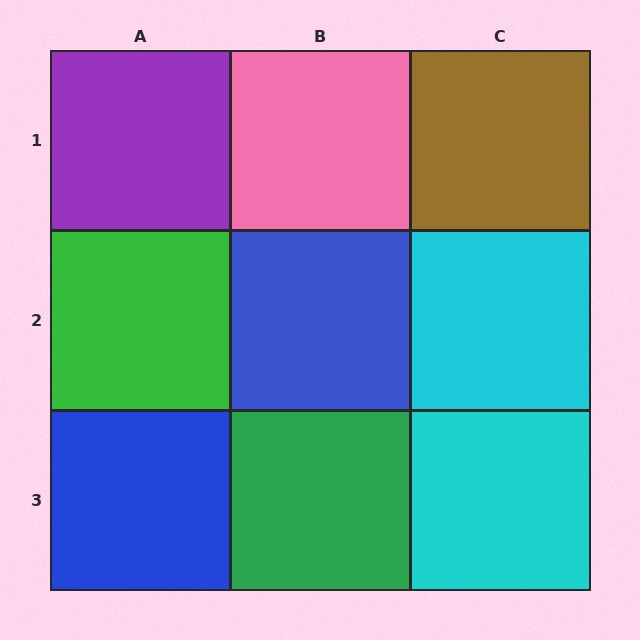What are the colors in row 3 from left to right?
Blue, green, cyan.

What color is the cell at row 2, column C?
Cyan.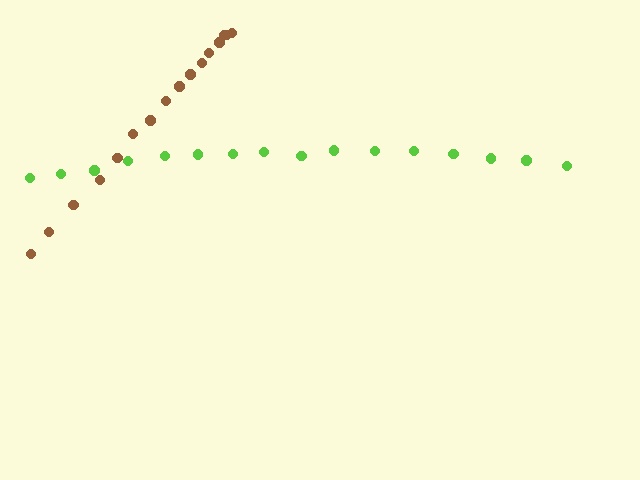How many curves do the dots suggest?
There are 2 distinct paths.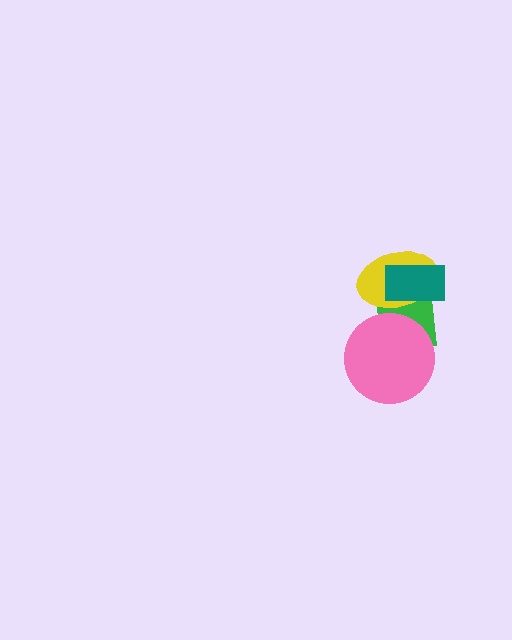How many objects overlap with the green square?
3 objects overlap with the green square.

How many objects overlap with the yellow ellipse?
2 objects overlap with the yellow ellipse.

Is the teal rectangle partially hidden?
No, no other shape covers it.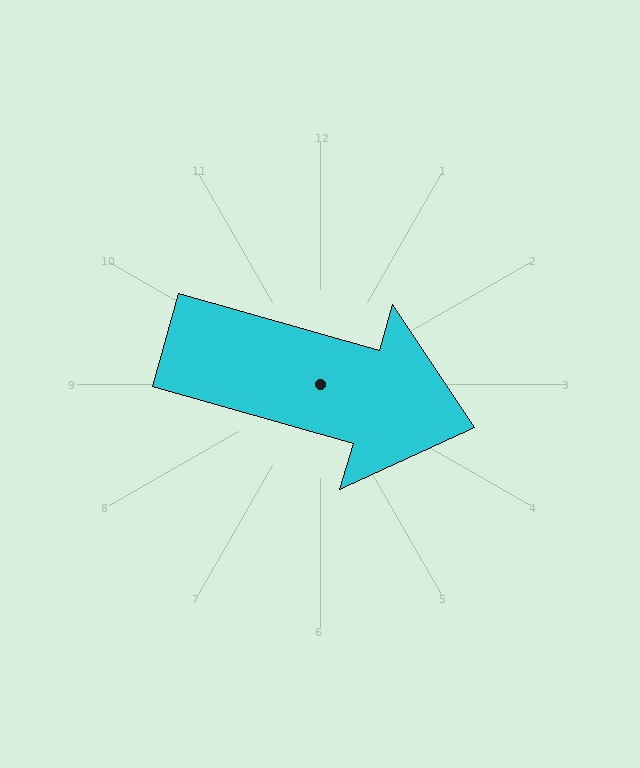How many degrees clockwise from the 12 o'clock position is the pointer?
Approximately 106 degrees.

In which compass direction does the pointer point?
East.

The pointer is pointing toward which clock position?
Roughly 4 o'clock.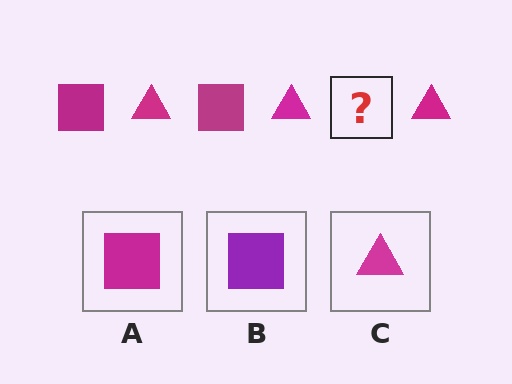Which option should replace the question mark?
Option A.